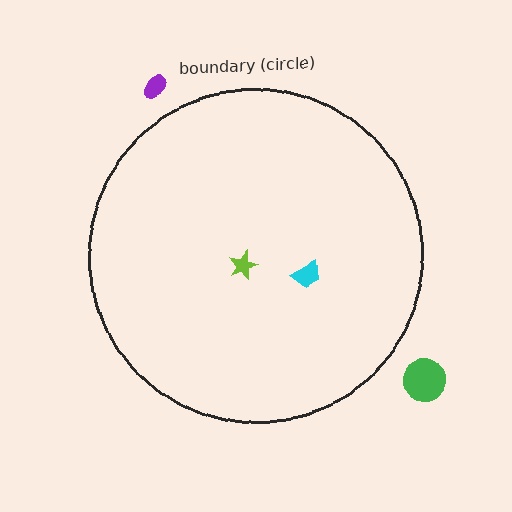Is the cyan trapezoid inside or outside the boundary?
Inside.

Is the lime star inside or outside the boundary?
Inside.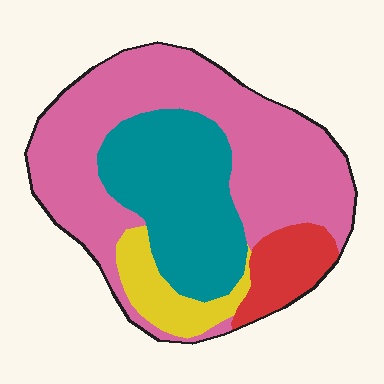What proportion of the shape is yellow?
Yellow takes up about one tenth (1/10) of the shape.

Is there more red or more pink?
Pink.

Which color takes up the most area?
Pink, at roughly 55%.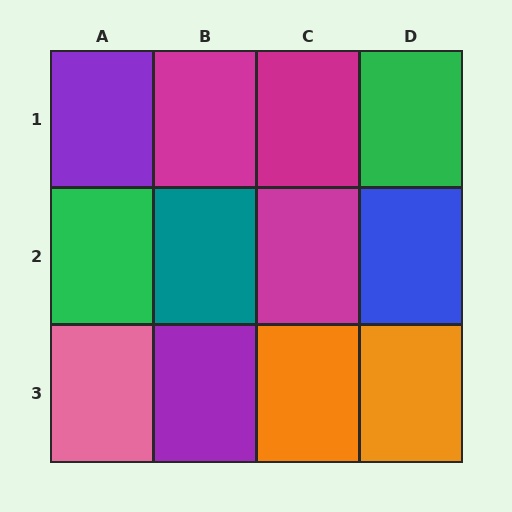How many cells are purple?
2 cells are purple.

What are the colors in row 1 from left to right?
Purple, magenta, magenta, green.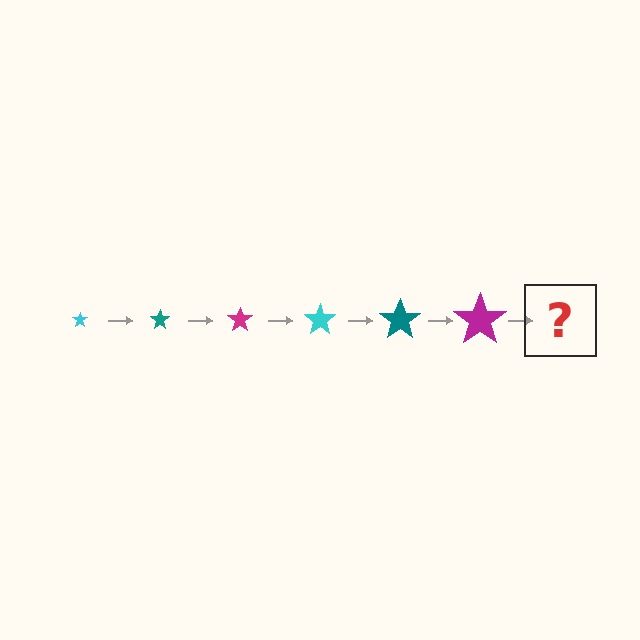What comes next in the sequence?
The next element should be a cyan star, larger than the previous one.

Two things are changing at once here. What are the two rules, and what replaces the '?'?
The two rules are that the star grows larger each step and the color cycles through cyan, teal, and magenta. The '?' should be a cyan star, larger than the previous one.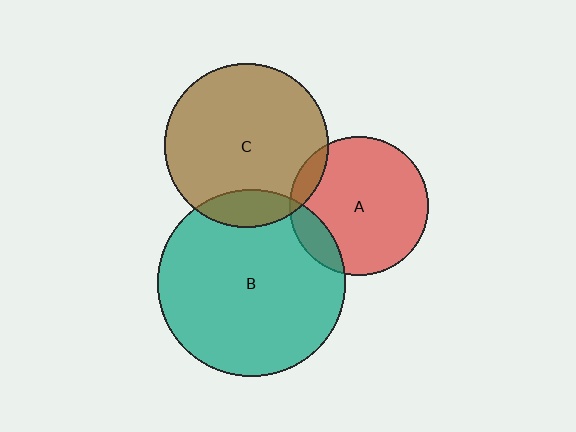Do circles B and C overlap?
Yes.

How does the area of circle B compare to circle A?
Approximately 1.8 times.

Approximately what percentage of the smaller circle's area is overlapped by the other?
Approximately 15%.